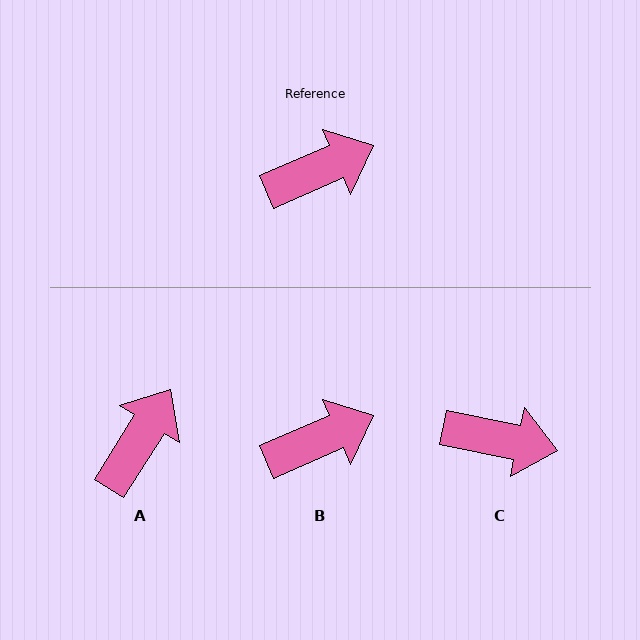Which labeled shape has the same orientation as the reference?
B.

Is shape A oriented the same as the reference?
No, it is off by about 35 degrees.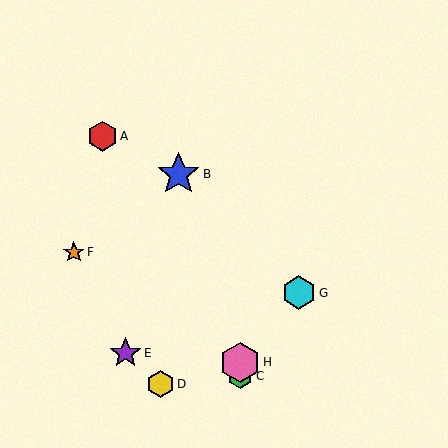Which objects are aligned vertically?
Objects C, H are aligned vertically.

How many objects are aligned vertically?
2 objects (C, H) are aligned vertically.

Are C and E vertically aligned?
No, C is at x≈240 and E is at x≈125.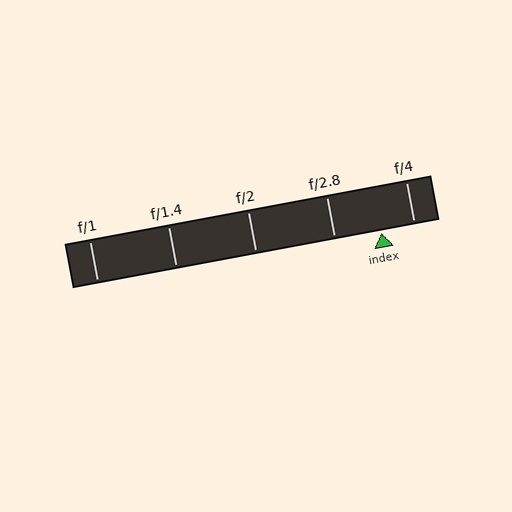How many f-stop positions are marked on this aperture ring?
There are 5 f-stop positions marked.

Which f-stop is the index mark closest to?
The index mark is closest to f/4.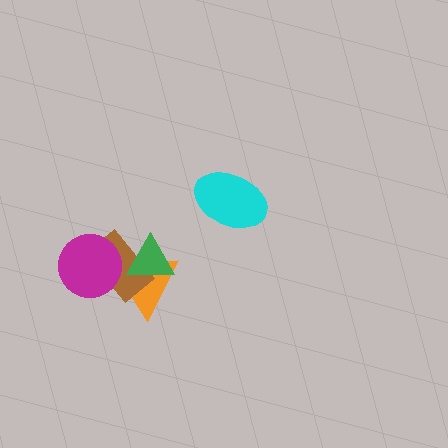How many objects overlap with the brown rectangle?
3 objects overlap with the brown rectangle.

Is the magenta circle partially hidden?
No, no other shape covers it.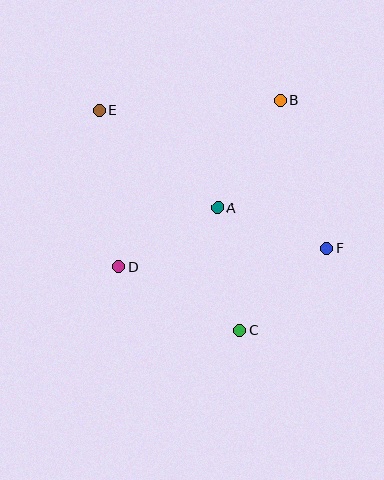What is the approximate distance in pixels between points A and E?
The distance between A and E is approximately 154 pixels.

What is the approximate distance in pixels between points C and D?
The distance between C and D is approximately 137 pixels.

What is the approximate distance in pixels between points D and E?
The distance between D and E is approximately 158 pixels.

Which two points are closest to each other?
Points A and D are closest to each other.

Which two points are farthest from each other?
Points E and F are farthest from each other.